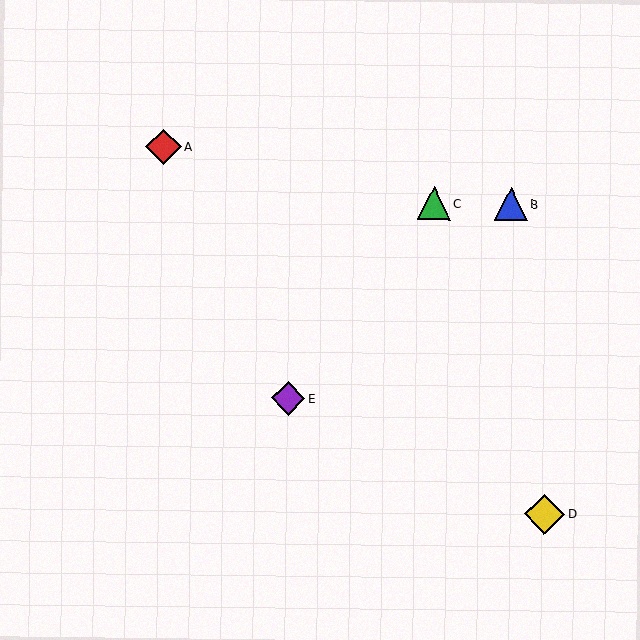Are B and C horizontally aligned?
Yes, both are at y≈204.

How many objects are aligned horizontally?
2 objects (B, C) are aligned horizontally.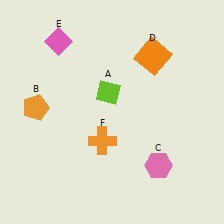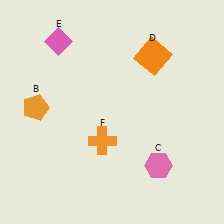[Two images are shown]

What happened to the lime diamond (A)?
The lime diamond (A) was removed in Image 2. It was in the top-left area of Image 1.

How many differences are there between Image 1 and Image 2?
There is 1 difference between the two images.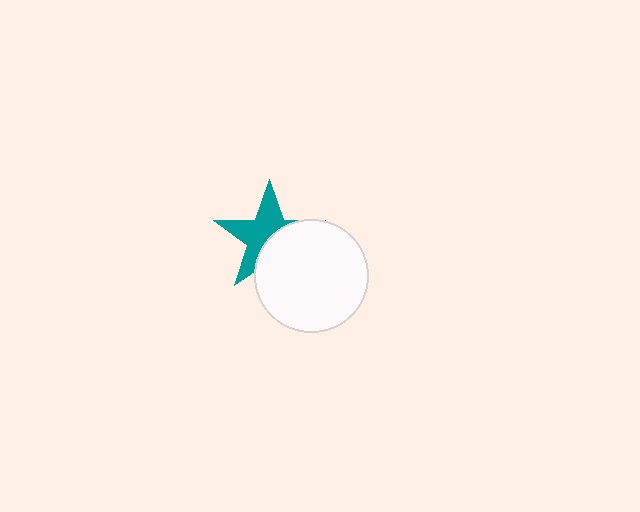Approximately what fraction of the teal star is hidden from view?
Roughly 44% of the teal star is hidden behind the white circle.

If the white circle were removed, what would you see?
You would see the complete teal star.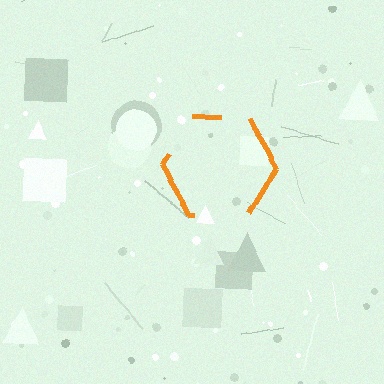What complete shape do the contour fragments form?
The contour fragments form a hexagon.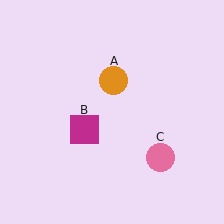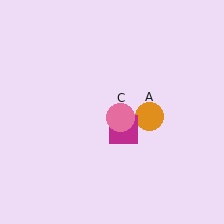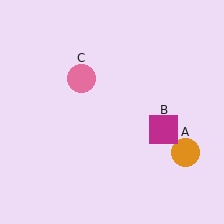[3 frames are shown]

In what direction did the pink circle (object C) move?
The pink circle (object C) moved up and to the left.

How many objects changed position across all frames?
3 objects changed position: orange circle (object A), magenta square (object B), pink circle (object C).